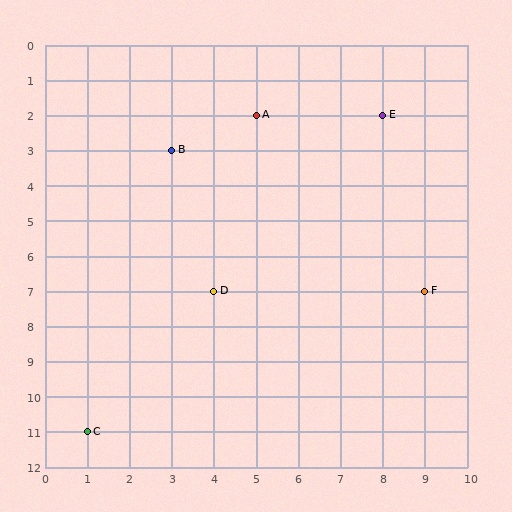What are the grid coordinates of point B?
Point B is at grid coordinates (3, 3).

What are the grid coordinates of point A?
Point A is at grid coordinates (5, 2).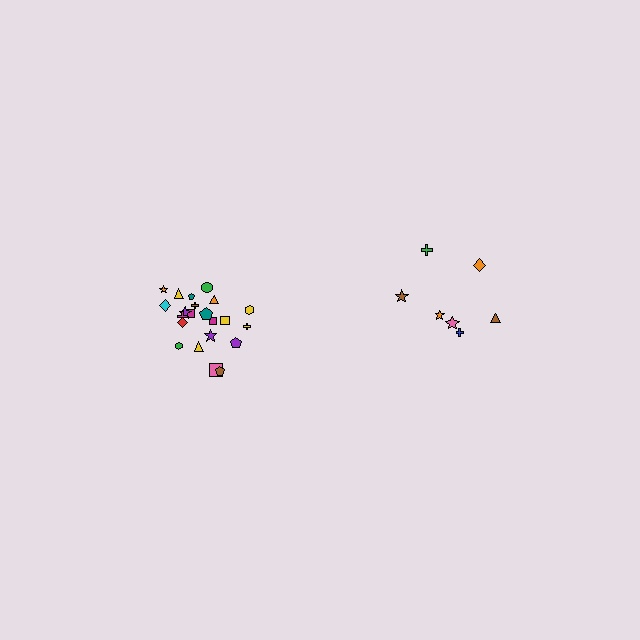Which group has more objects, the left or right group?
The left group.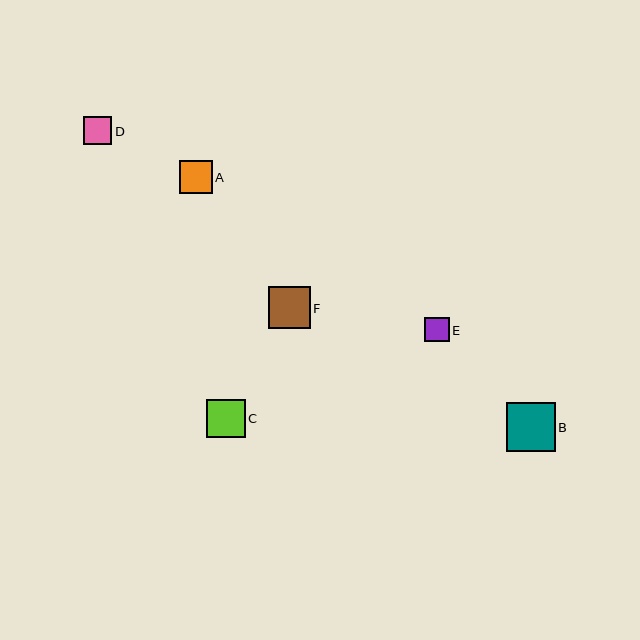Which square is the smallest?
Square E is the smallest with a size of approximately 25 pixels.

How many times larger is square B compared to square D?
Square B is approximately 1.7 times the size of square D.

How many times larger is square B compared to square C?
Square B is approximately 1.3 times the size of square C.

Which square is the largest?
Square B is the largest with a size of approximately 48 pixels.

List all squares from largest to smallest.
From largest to smallest: B, F, C, A, D, E.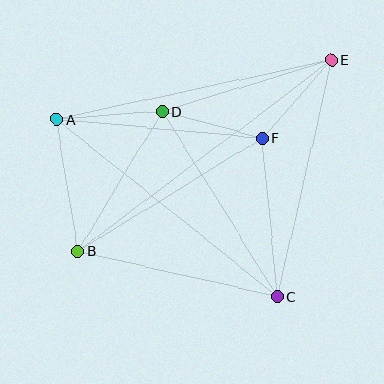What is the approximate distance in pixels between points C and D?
The distance between C and D is approximately 218 pixels.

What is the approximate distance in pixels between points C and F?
The distance between C and F is approximately 160 pixels.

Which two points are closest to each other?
Points D and F are closest to each other.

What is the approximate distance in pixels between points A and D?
The distance between A and D is approximately 106 pixels.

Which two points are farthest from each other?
Points B and E are farthest from each other.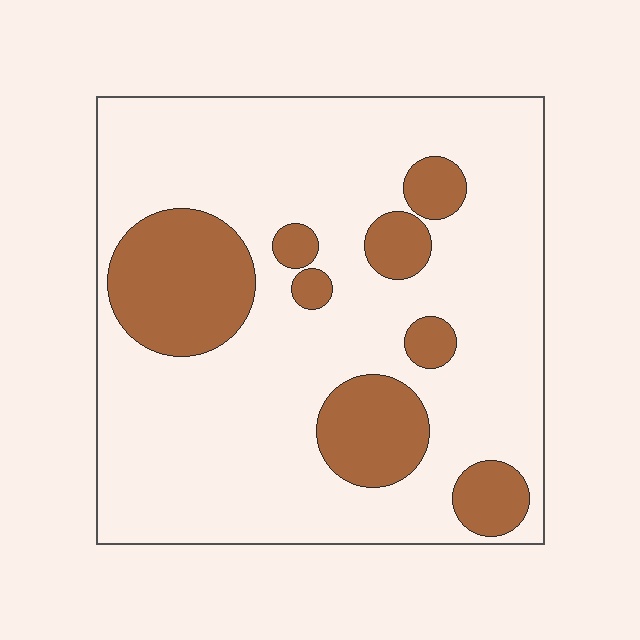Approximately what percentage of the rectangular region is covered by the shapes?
Approximately 20%.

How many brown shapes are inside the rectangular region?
8.